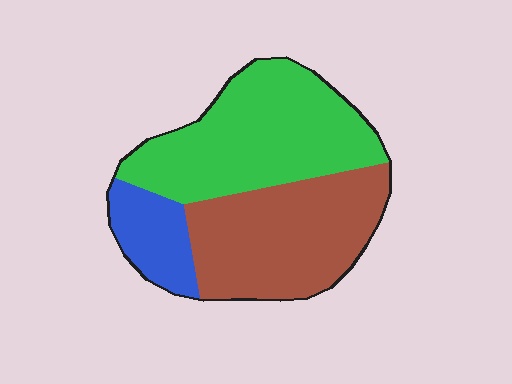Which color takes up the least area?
Blue, at roughly 15%.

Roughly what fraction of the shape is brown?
Brown covers 41% of the shape.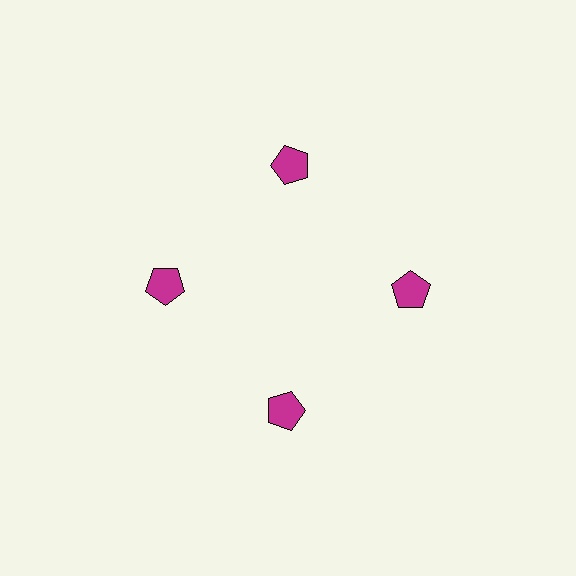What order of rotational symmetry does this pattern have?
This pattern has 4-fold rotational symmetry.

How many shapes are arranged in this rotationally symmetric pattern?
There are 4 shapes, arranged in 4 groups of 1.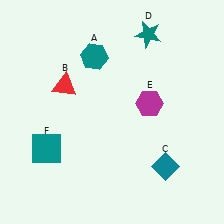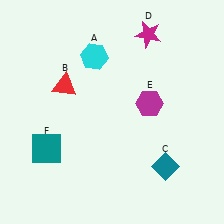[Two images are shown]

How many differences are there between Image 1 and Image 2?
There are 2 differences between the two images.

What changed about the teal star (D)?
In Image 1, D is teal. In Image 2, it changed to magenta.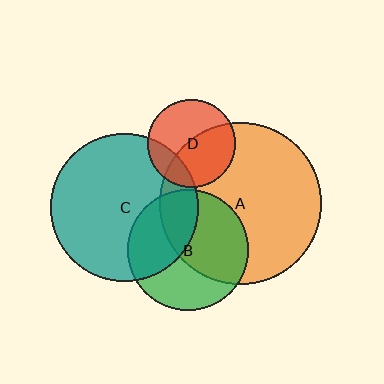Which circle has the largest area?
Circle A (orange).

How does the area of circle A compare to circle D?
Approximately 3.3 times.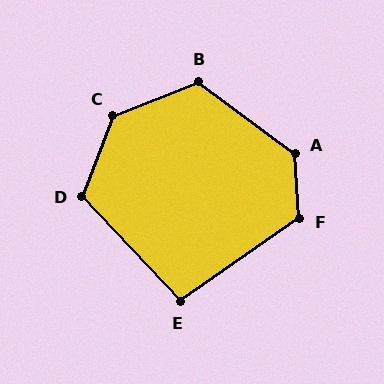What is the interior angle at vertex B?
Approximately 122 degrees (obtuse).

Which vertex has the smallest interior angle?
E, at approximately 98 degrees.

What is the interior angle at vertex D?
Approximately 116 degrees (obtuse).